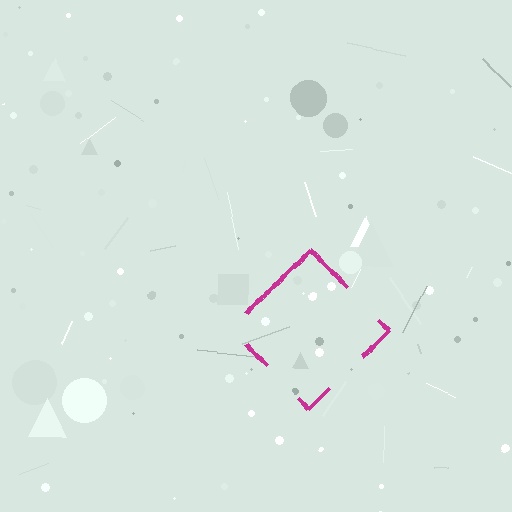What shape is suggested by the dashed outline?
The dashed outline suggests a diamond.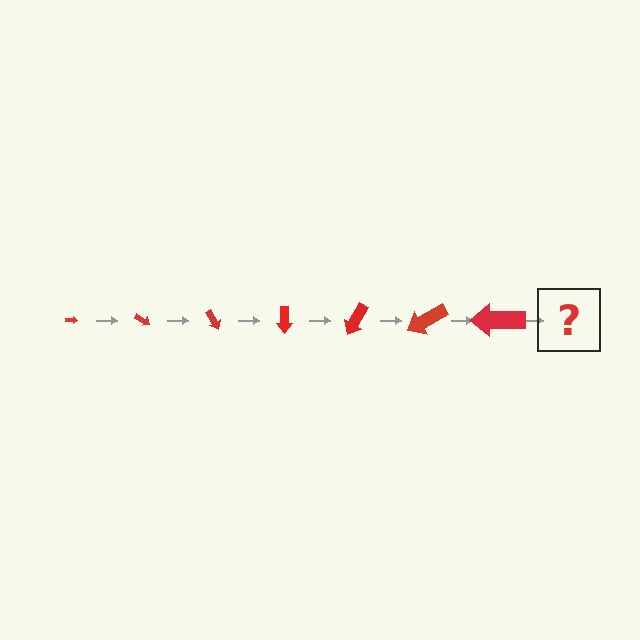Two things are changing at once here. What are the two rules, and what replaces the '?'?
The two rules are that the arrow grows larger each step and it rotates 30 degrees each step. The '?' should be an arrow, larger than the previous one and rotated 210 degrees from the start.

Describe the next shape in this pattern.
It should be an arrow, larger than the previous one and rotated 210 degrees from the start.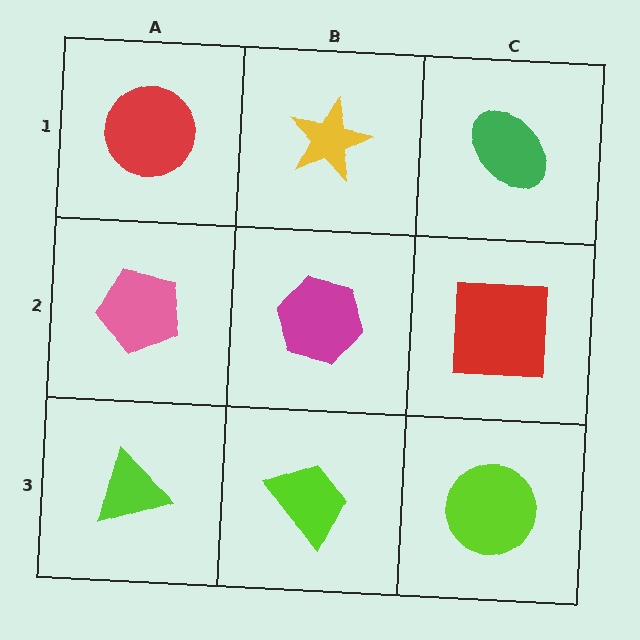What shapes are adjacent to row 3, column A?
A pink pentagon (row 2, column A), a lime trapezoid (row 3, column B).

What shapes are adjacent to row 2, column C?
A green ellipse (row 1, column C), a lime circle (row 3, column C), a magenta hexagon (row 2, column B).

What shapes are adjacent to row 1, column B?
A magenta hexagon (row 2, column B), a red circle (row 1, column A), a green ellipse (row 1, column C).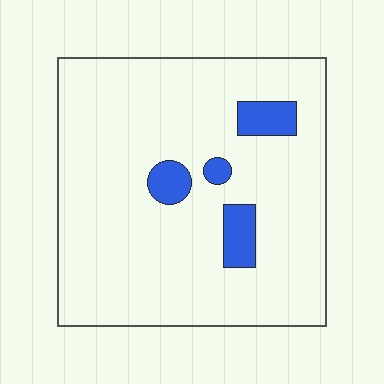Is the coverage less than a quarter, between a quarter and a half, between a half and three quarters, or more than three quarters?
Less than a quarter.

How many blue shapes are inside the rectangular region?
4.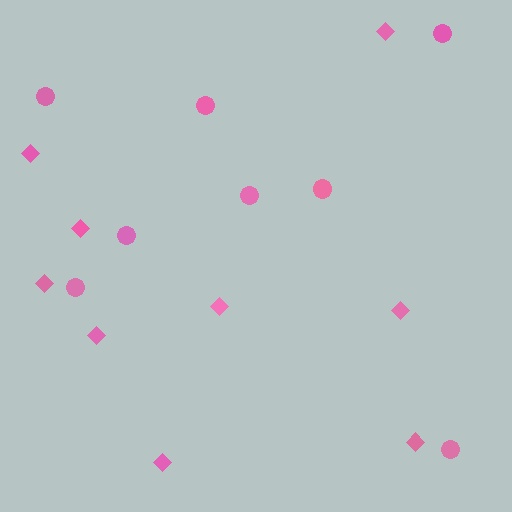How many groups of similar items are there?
There are 2 groups: one group of diamonds (9) and one group of circles (8).